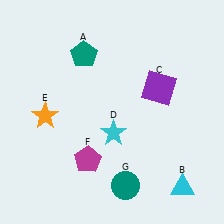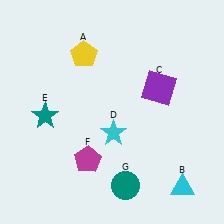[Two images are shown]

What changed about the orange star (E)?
In Image 1, E is orange. In Image 2, it changed to teal.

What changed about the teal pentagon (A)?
In Image 1, A is teal. In Image 2, it changed to yellow.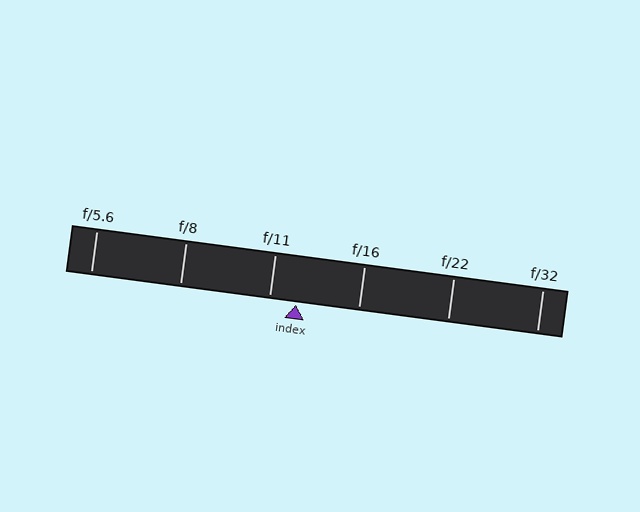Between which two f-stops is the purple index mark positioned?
The index mark is between f/11 and f/16.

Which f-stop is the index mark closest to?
The index mark is closest to f/11.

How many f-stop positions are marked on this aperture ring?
There are 6 f-stop positions marked.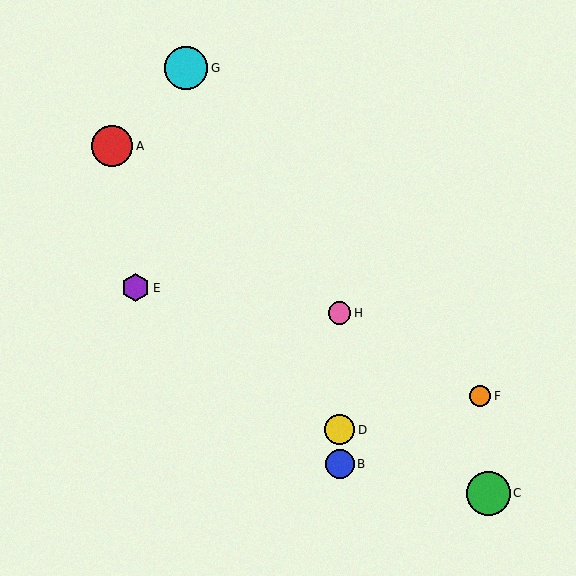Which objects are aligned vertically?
Objects B, D, H are aligned vertically.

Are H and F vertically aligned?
No, H is at x≈340 and F is at x≈480.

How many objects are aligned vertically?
3 objects (B, D, H) are aligned vertically.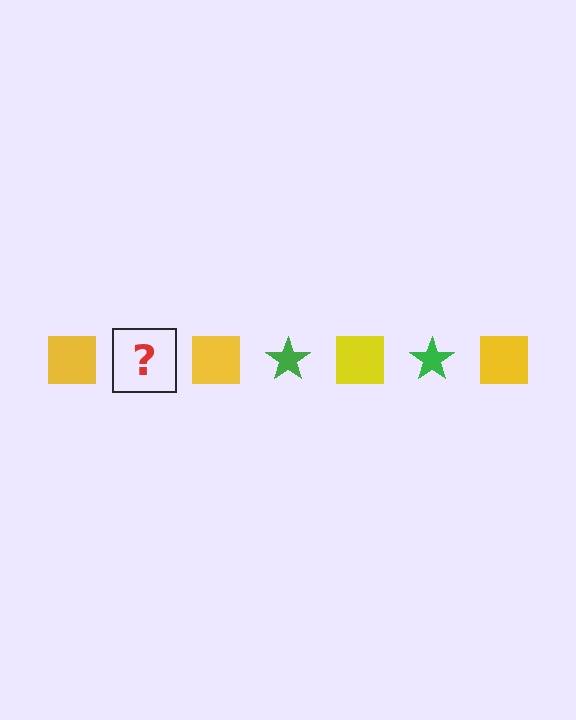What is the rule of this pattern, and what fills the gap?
The rule is that the pattern alternates between yellow square and green star. The gap should be filled with a green star.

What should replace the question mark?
The question mark should be replaced with a green star.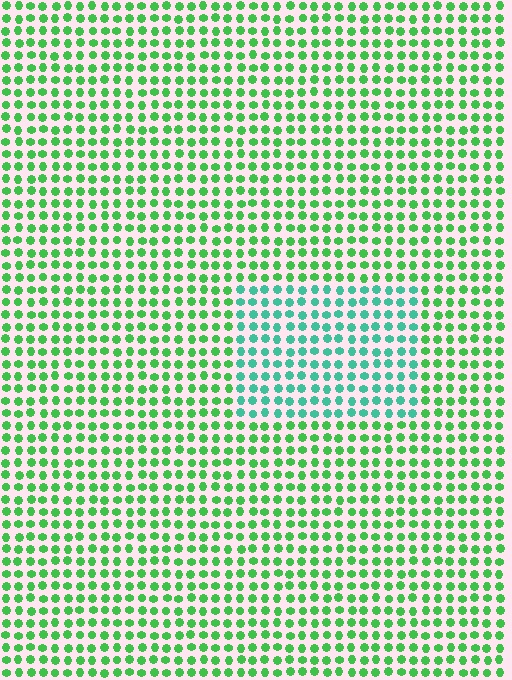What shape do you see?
I see a rectangle.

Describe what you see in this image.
The image is filled with small green elements in a uniform arrangement. A rectangle-shaped region is visible where the elements are tinted to a slightly different hue, forming a subtle color boundary.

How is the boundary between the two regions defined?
The boundary is defined purely by a slight shift in hue (about 37 degrees). Spacing, size, and orientation are identical on both sides.